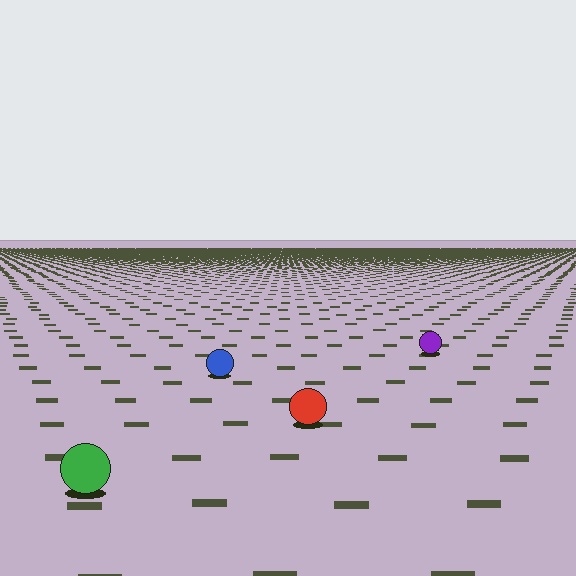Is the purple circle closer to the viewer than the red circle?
No. The red circle is closer — you can tell from the texture gradient: the ground texture is coarser near it.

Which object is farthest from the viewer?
The purple circle is farthest from the viewer. It appears smaller and the ground texture around it is denser.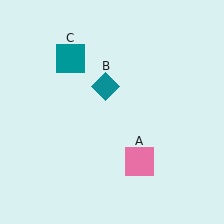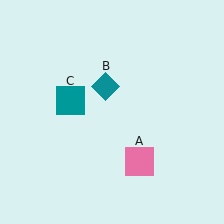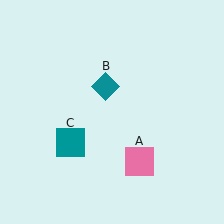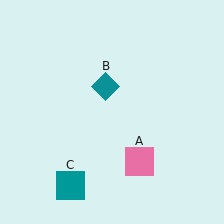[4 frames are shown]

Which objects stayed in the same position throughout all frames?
Pink square (object A) and teal diamond (object B) remained stationary.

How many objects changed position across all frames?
1 object changed position: teal square (object C).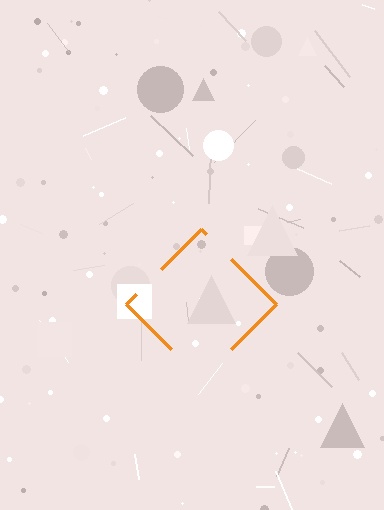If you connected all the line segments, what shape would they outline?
They would outline a diamond.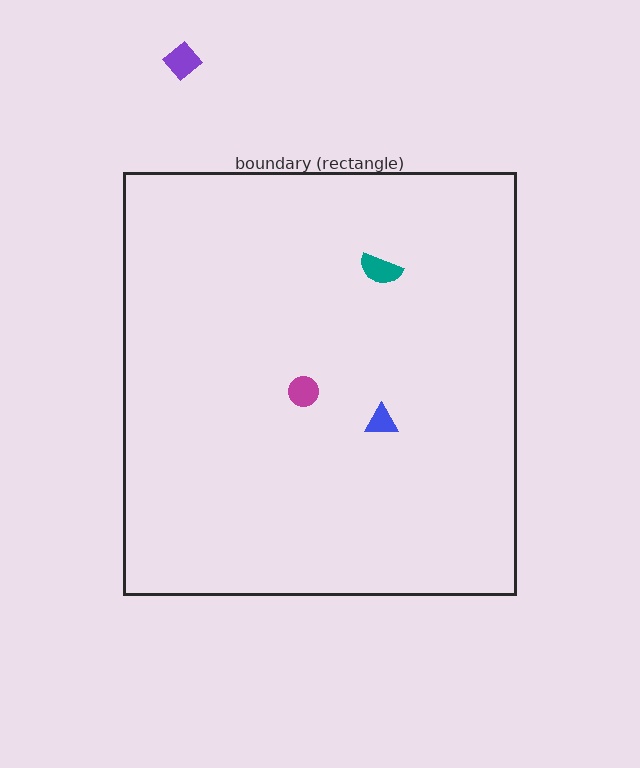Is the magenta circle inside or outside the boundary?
Inside.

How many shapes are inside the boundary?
3 inside, 1 outside.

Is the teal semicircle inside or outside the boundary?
Inside.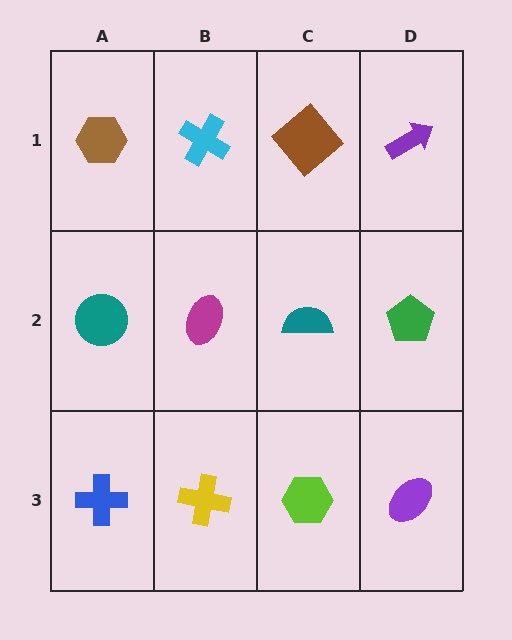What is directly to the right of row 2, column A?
A magenta ellipse.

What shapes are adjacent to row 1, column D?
A green pentagon (row 2, column D), a brown diamond (row 1, column C).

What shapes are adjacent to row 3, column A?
A teal circle (row 2, column A), a yellow cross (row 3, column B).